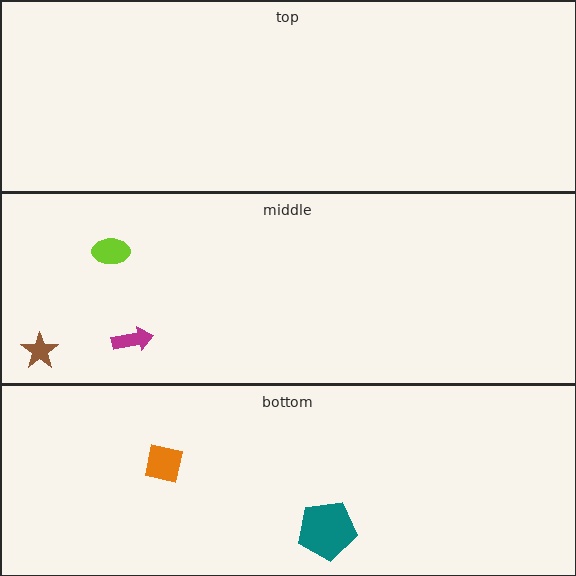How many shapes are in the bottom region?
2.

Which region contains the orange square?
The bottom region.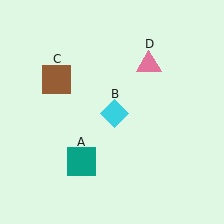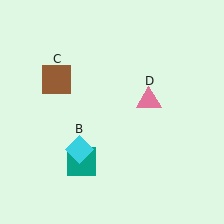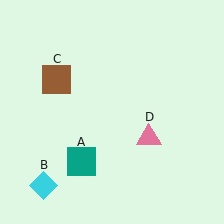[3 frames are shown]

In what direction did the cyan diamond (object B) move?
The cyan diamond (object B) moved down and to the left.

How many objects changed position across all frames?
2 objects changed position: cyan diamond (object B), pink triangle (object D).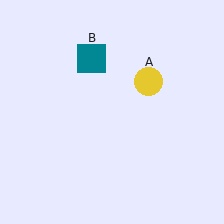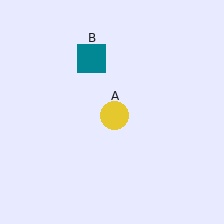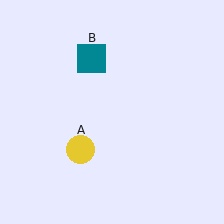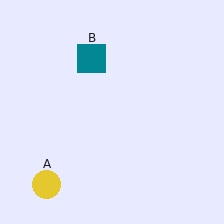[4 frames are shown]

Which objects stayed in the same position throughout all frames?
Teal square (object B) remained stationary.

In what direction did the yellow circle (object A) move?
The yellow circle (object A) moved down and to the left.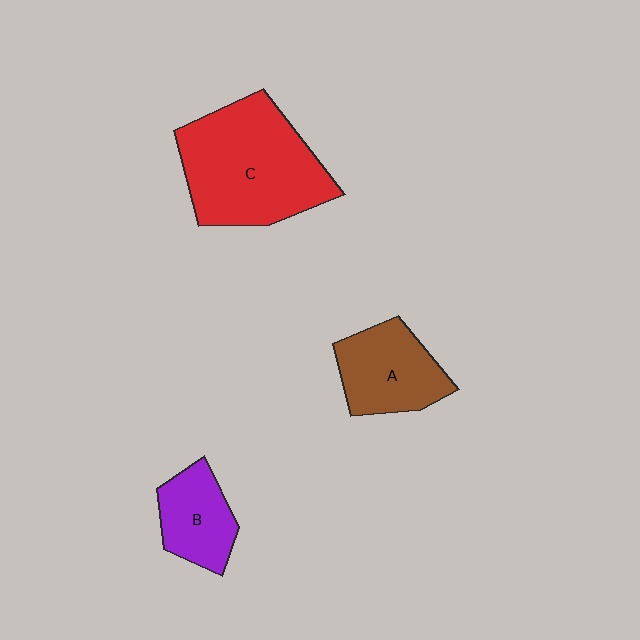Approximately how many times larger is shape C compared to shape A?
Approximately 1.9 times.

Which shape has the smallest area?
Shape B (purple).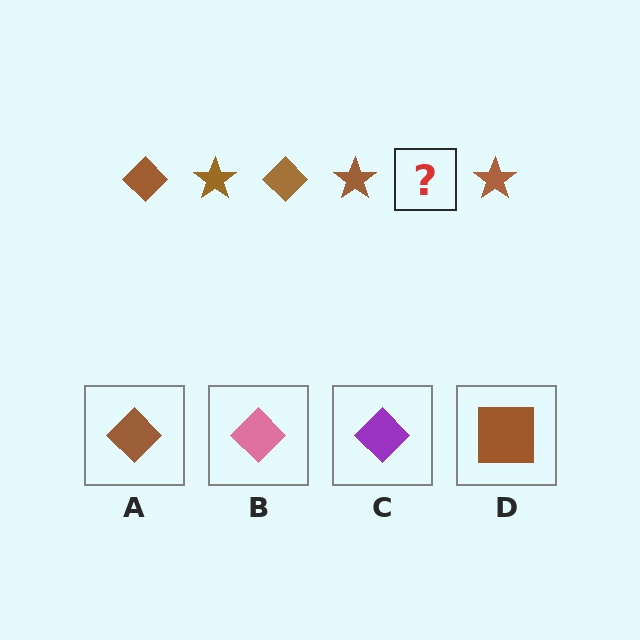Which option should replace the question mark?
Option A.